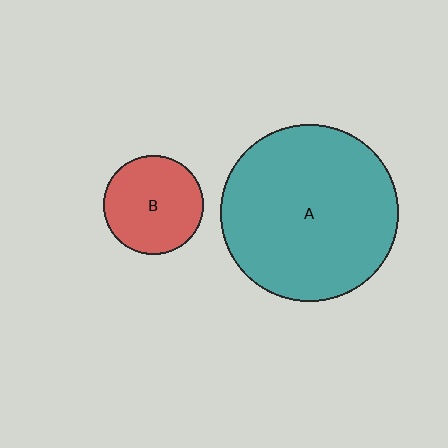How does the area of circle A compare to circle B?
Approximately 3.2 times.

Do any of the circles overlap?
No, none of the circles overlap.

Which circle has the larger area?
Circle A (teal).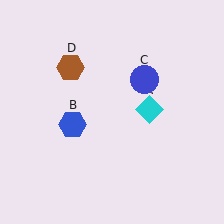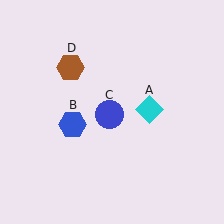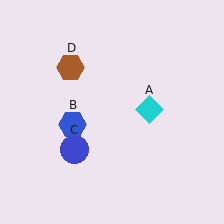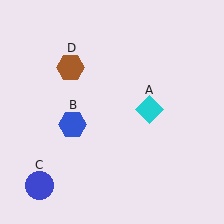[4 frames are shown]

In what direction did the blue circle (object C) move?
The blue circle (object C) moved down and to the left.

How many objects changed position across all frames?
1 object changed position: blue circle (object C).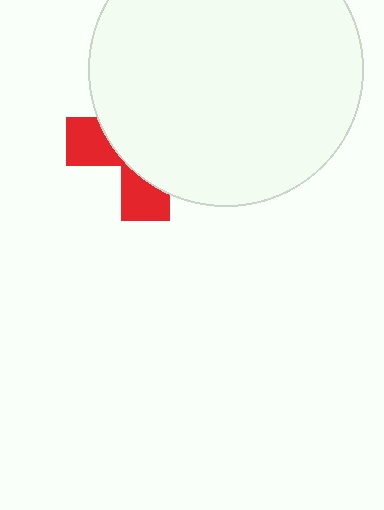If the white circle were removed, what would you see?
You would see the complete red cross.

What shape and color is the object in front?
The object in front is a white circle.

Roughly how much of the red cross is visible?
A small part of it is visible (roughly 31%).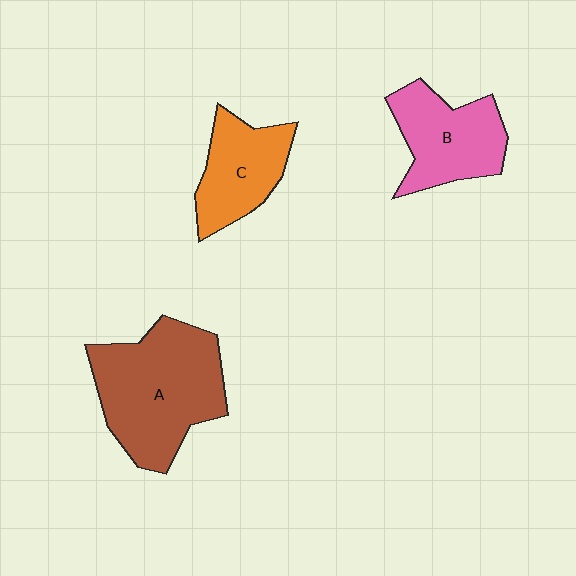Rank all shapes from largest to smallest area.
From largest to smallest: A (brown), B (pink), C (orange).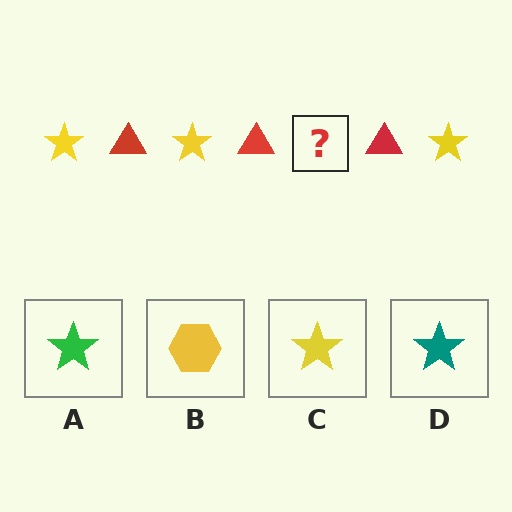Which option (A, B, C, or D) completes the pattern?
C.